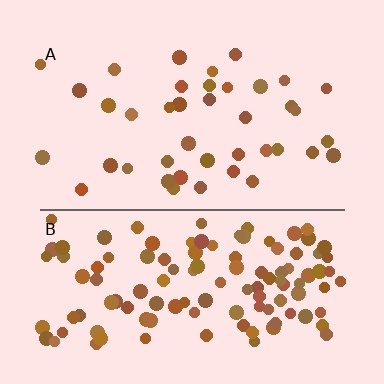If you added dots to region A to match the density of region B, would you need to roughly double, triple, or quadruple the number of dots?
Approximately triple.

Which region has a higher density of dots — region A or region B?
B (the bottom).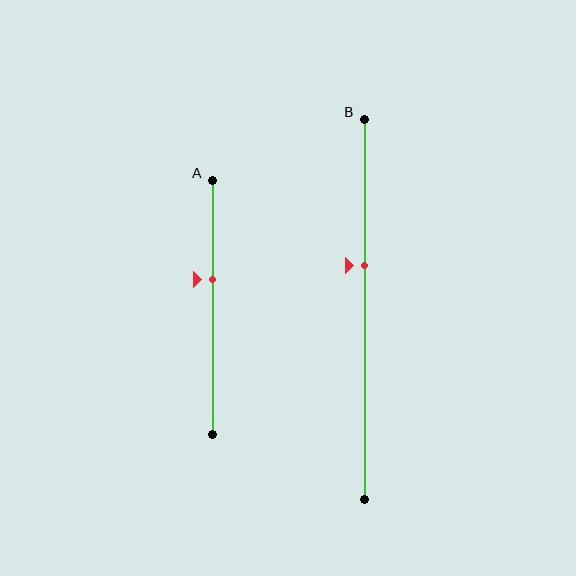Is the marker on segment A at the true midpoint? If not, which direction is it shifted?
No, the marker on segment A is shifted upward by about 11% of the segment length.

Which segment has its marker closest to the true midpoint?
Segment A has its marker closest to the true midpoint.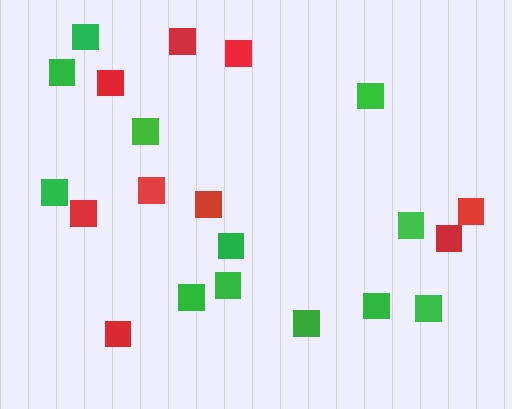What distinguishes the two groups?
There are 2 groups: one group of red squares (9) and one group of green squares (12).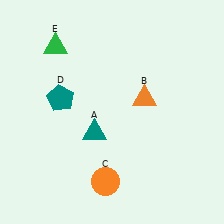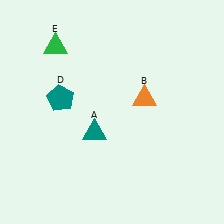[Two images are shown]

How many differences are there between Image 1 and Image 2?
There is 1 difference between the two images.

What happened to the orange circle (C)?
The orange circle (C) was removed in Image 2. It was in the bottom-left area of Image 1.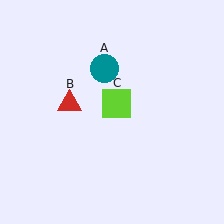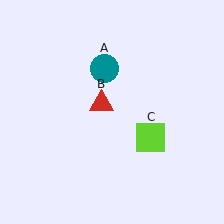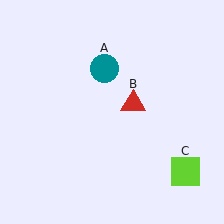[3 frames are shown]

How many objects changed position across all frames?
2 objects changed position: red triangle (object B), lime square (object C).